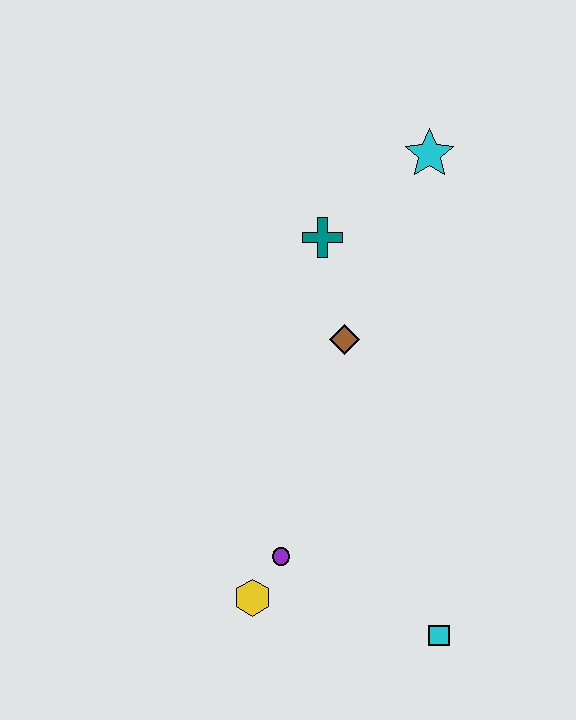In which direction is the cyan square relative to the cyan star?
The cyan square is below the cyan star.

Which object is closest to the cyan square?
The purple circle is closest to the cyan square.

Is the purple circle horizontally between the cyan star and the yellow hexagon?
Yes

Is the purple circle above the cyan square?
Yes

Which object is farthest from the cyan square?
The cyan star is farthest from the cyan square.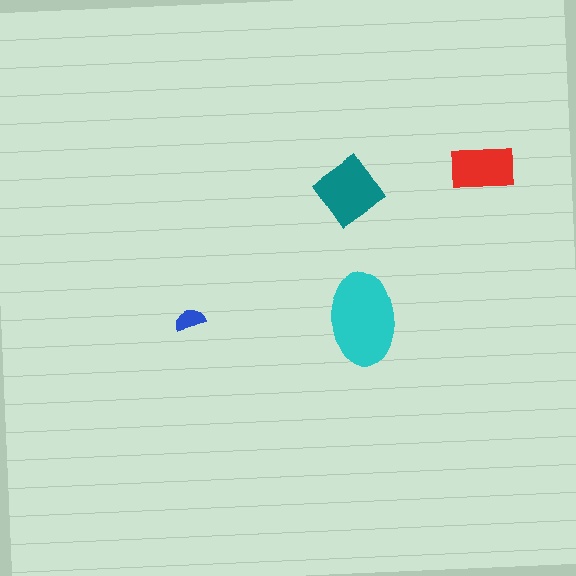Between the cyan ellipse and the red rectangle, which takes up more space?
The cyan ellipse.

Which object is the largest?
The cyan ellipse.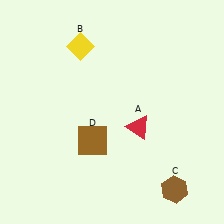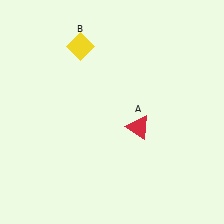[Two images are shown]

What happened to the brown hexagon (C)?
The brown hexagon (C) was removed in Image 2. It was in the bottom-right area of Image 1.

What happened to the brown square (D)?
The brown square (D) was removed in Image 2. It was in the bottom-left area of Image 1.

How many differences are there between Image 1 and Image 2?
There are 2 differences between the two images.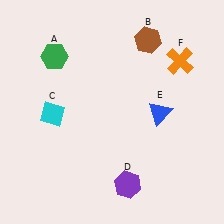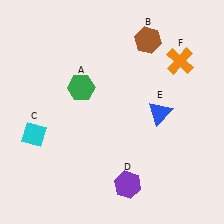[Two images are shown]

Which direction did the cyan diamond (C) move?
The cyan diamond (C) moved down.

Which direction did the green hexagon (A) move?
The green hexagon (A) moved down.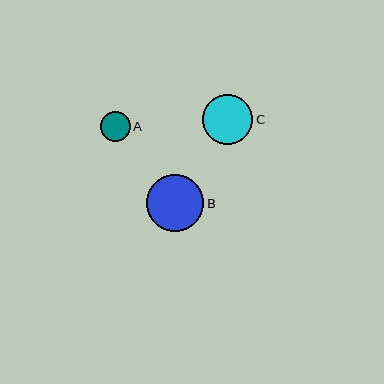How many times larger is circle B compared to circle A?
Circle B is approximately 1.9 times the size of circle A.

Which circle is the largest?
Circle B is the largest with a size of approximately 57 pixels.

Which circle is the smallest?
Circle A is the smallest with a size of approximately 30 pixels.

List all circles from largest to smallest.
From largest to smallest: B, C, A.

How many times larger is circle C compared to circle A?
Circle C is approximately 1.7 times the size of circle A.